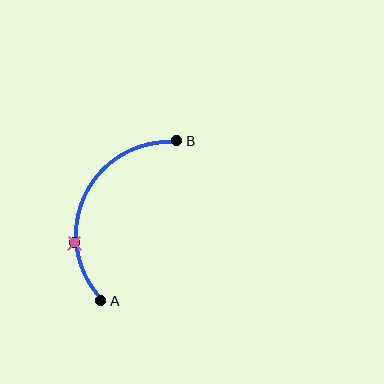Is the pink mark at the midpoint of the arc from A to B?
No. The pink mark lies on the arc but is closer to endpoint A. The arc midpoint would be at the point on the curve equidistant along the arc from both A and B.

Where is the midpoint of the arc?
The arc midpoint is the point on the curve farthest from the straight line joining A and B. It sits to the left of that line.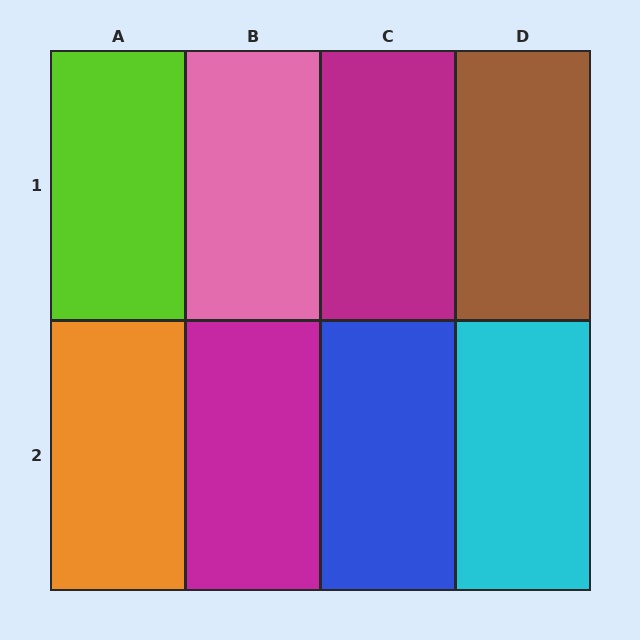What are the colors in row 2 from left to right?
Orange, magenta, blue, cyan.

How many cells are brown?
1 cell is brown.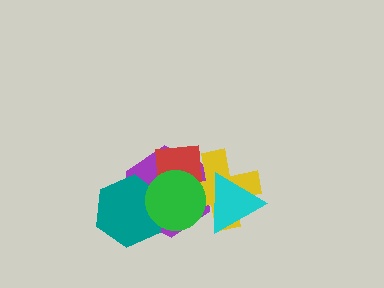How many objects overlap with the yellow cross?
4 objects overlap with the yellow cross.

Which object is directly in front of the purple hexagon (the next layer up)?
The red square is directly in front of the purple hexagon.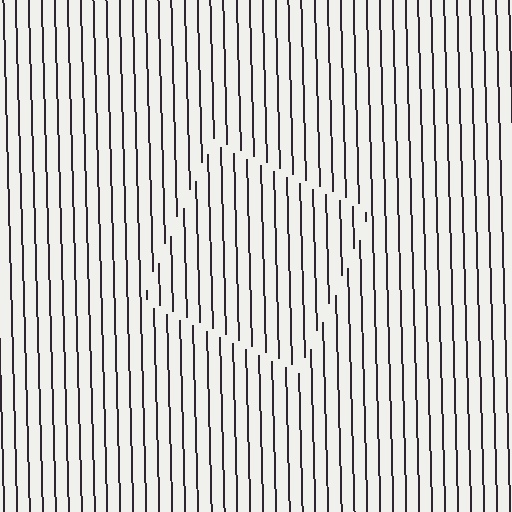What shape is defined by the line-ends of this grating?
An illusory square. The interior of the shape contains the same grating, shifted by half a period — the contour is defined by the phase discontinuity where line-ends from the inner and outer gratings abut.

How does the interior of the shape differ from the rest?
The interior of the shape contains the same grating, shifted by half a period — the contour is defined by the phase discontinuity where line-ends from the inner and outer gratings abut.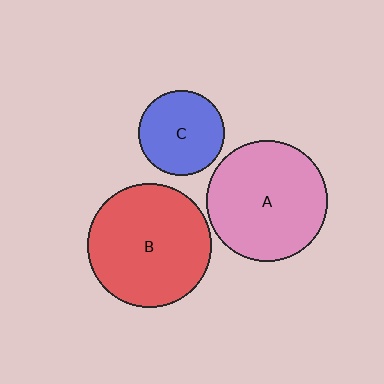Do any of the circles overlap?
No, none of the circles overlap.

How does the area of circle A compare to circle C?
Approximately 2.0 times.